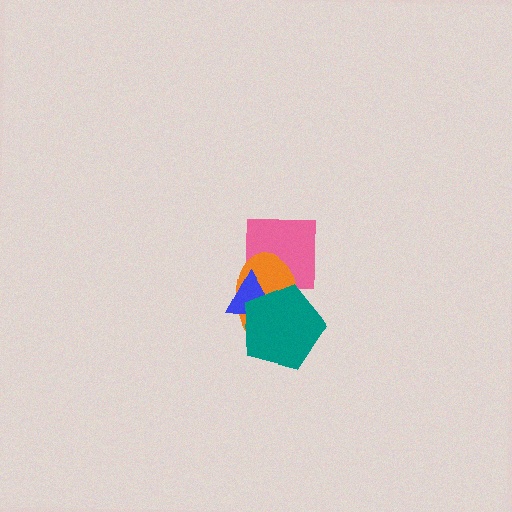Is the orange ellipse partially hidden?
Yes, it is partially covered by another shape.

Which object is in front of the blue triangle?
The teal pentagon is in front of the blue triangle.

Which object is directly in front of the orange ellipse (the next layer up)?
The blue triangle is directly in front of the orange ellipse.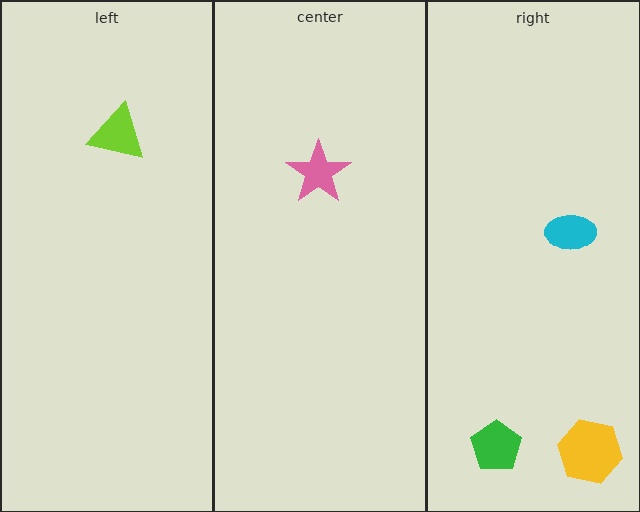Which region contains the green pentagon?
The right region.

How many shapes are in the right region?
3.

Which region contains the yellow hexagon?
The right region.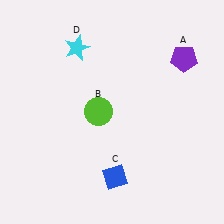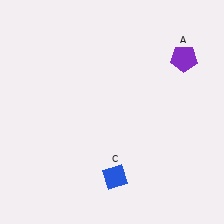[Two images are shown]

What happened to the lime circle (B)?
The lime circle (B) was removed in Image 2. It was in the top-left area of Image 1.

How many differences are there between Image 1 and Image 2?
There are 2 differences between the two images.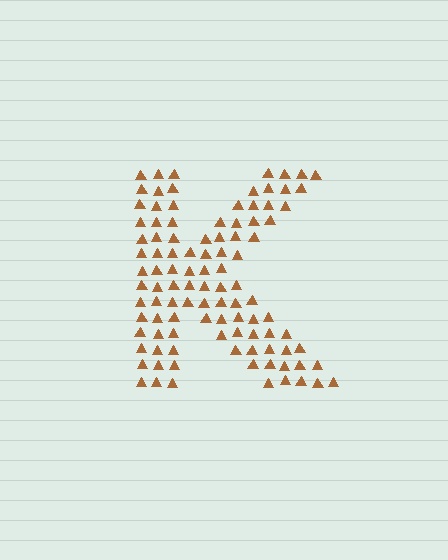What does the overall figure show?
The overall figure shows the letter K.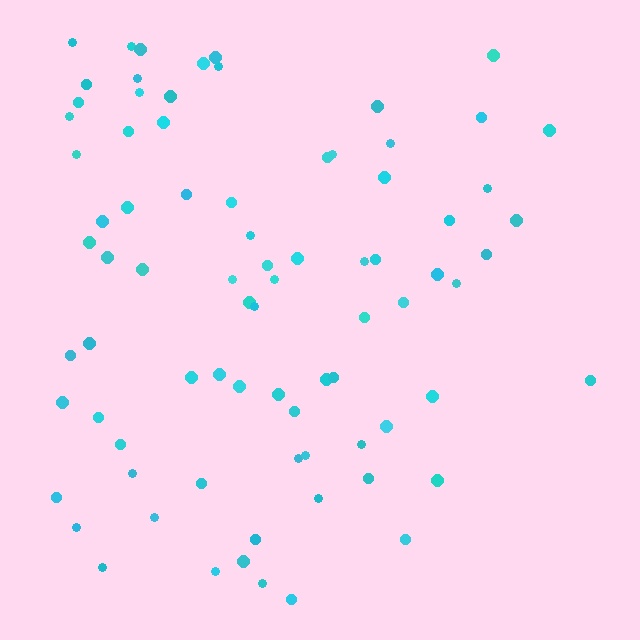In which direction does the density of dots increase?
From right to left, with the left side densest.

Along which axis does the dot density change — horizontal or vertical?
Horizontal.